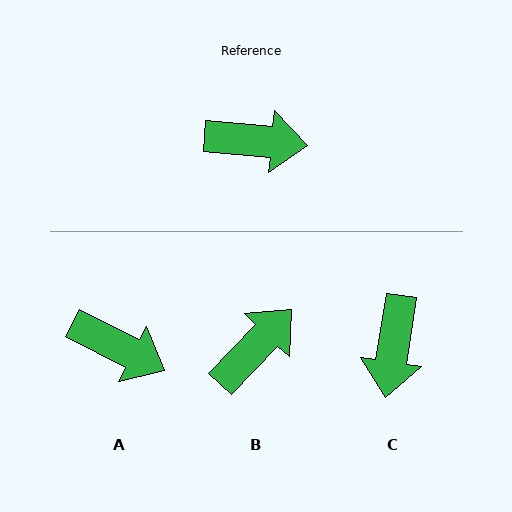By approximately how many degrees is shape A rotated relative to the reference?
Approximately 22 degrees clockwise.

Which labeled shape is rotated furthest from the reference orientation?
C, about 94 degrees away.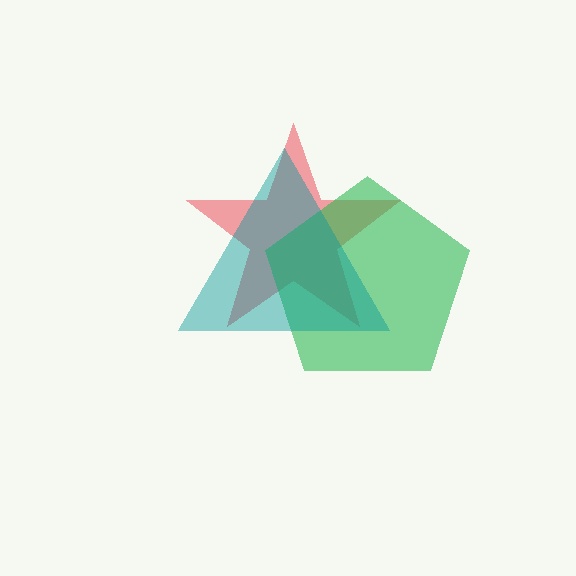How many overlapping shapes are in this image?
There are 3 overlapping shapes in the image.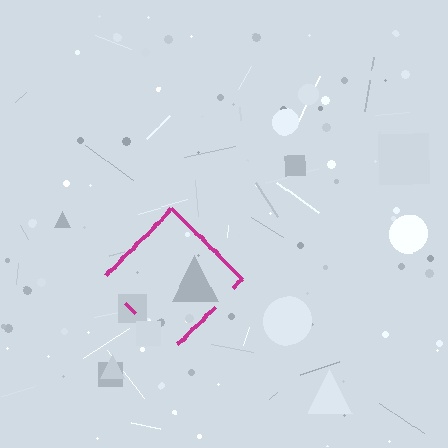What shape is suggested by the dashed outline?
The dashed outline suggests a diamond.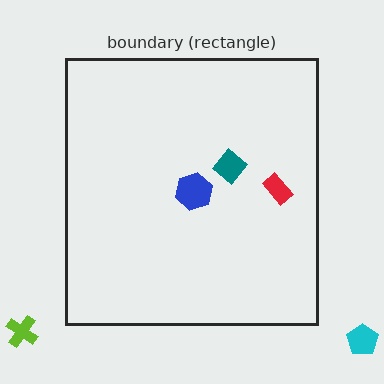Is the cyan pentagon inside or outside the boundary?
Outside.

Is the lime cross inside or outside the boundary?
Outside.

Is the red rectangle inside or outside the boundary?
Inside.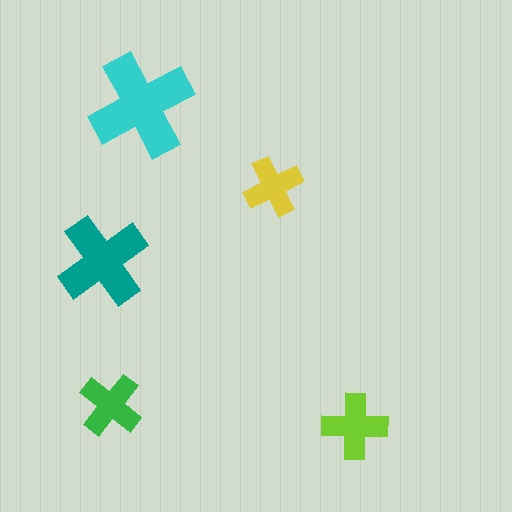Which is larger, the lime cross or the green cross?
The lime one.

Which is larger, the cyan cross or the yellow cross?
The cyan one.